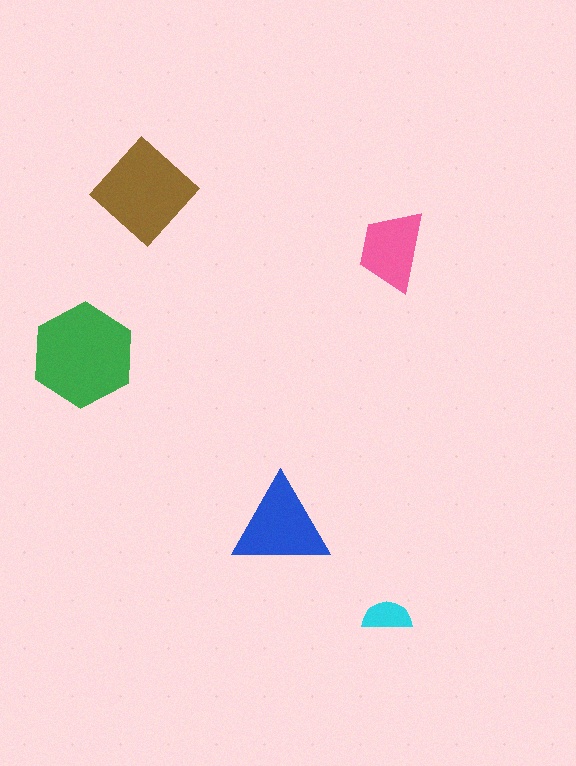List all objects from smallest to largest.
The cyan semicircle, the pink trapezoid, the blue triangle, the brown diamond, the green hexagon.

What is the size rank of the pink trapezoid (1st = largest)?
4th.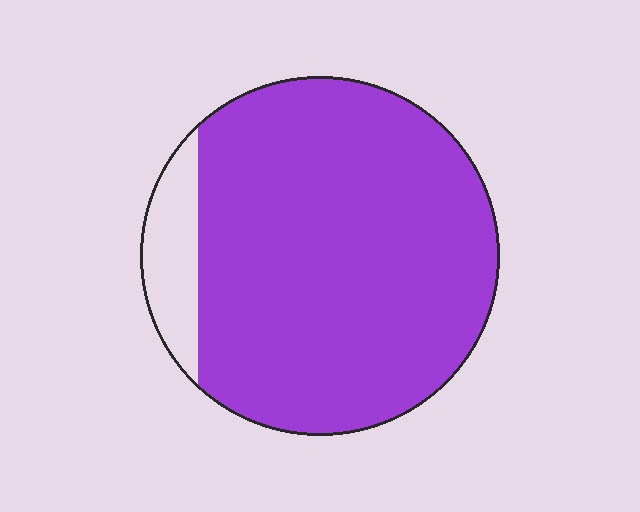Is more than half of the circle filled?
Yes.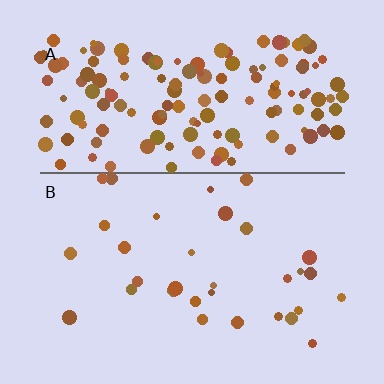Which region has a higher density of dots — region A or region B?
A (the top).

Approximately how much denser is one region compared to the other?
Approximately 4.6× — region A over region B.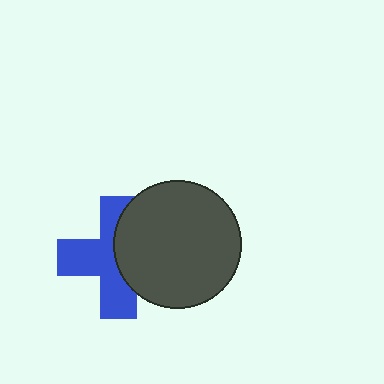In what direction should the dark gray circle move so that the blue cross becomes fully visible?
The dark gray circle should move right. That is the shortest direction to clear the overlap and leave the blue cross fully visible.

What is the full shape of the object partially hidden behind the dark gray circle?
The partially hidden object is a blue cross.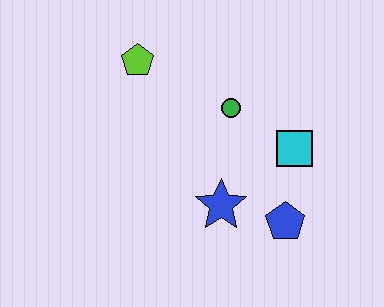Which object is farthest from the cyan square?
The lime pentagon is farthest from the cyan square.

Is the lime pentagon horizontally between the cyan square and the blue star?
No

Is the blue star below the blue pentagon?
No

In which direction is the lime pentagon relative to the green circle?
The lime pentagon is to the left of the green circle.